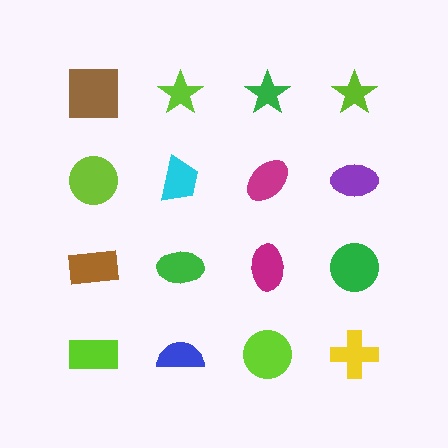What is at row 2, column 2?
A cyan trapezoid.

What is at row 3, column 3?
A magenta ellipse.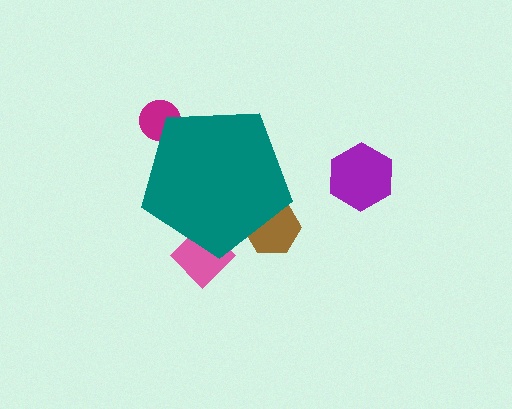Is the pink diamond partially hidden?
Yes, the pink diamond is partially hidden behind the teal pentagon.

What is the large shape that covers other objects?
A teal pentagon.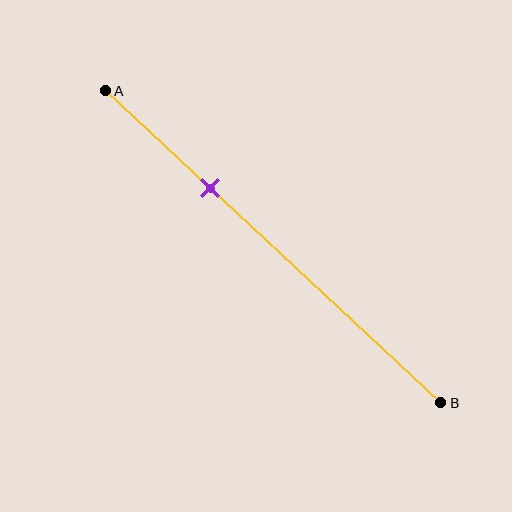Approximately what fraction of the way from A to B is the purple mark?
The purple mark is approximately 30% of the way from A to B.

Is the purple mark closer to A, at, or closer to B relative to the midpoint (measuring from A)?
The purple mark is closer to point A than the midpoint of segment AB.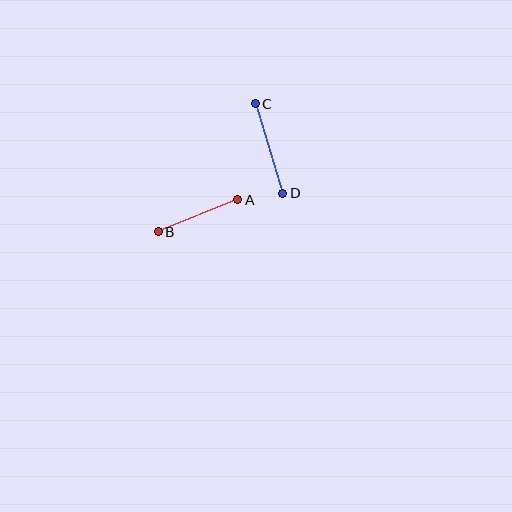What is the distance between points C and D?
The distance is approximately 93 pixels.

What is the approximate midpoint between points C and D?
The midpoint is at approximately (269, 148) pixels.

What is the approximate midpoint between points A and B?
The midpoint is at approximately (198, 216) pixels.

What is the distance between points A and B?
The distance is approximately 85 pixels.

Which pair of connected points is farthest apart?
Points C and D are farthest apart.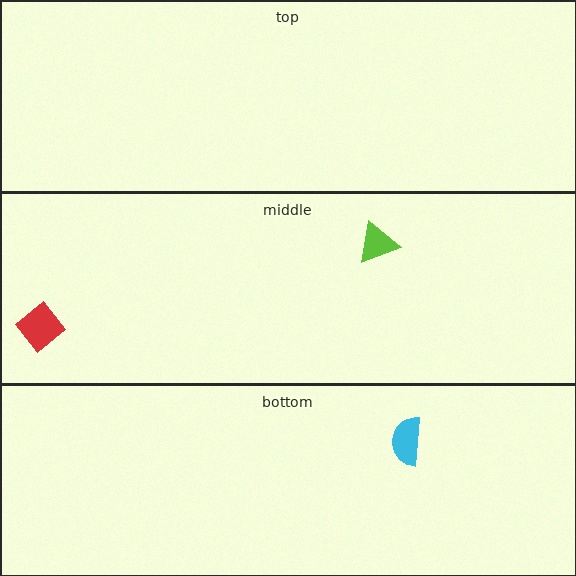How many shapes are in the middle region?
2.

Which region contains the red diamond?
The middle region.